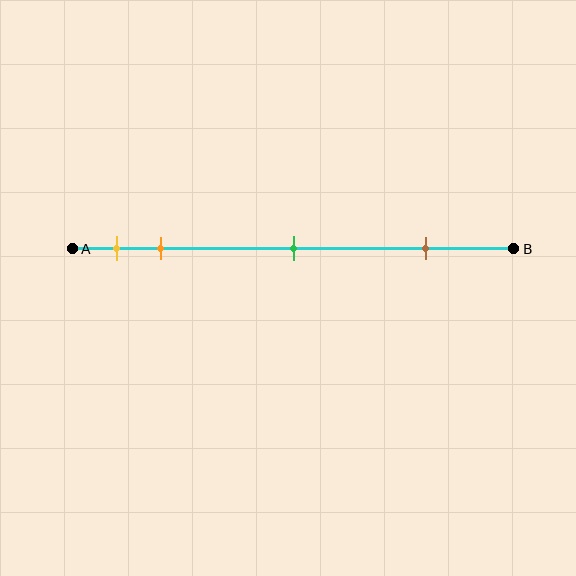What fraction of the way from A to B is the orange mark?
The orange mark is approximately 20% (0.2) of the way from A to B.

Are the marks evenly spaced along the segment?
No, the marks are not evenly spaced.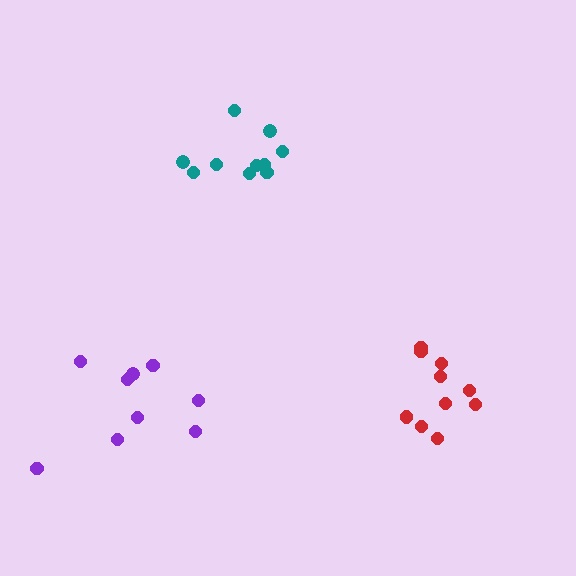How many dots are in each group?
Group 1: 10 dots, Group 2: 10 dots, Group 3: 9 dots (29 total).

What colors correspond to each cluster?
The clusters are colored: teal, red, purple.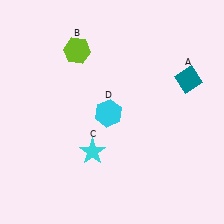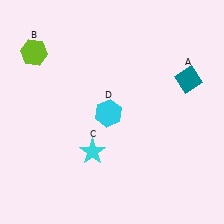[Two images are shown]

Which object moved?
The lime hexagon (B) moved left.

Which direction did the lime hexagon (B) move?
The lime hexagon (B) moved left.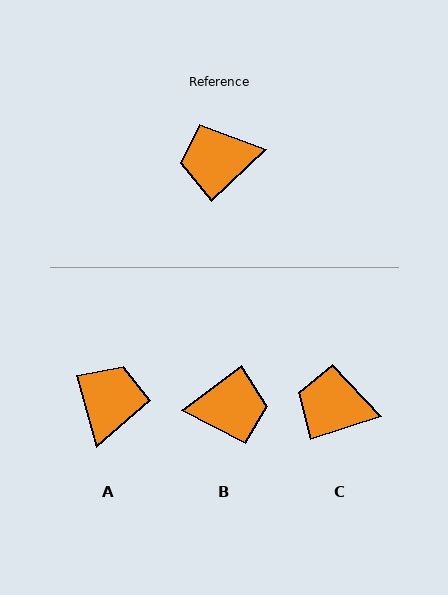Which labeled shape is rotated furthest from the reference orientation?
B, about 174 degrees away.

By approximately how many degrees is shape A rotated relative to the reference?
Approximately 118 degrees clockwise.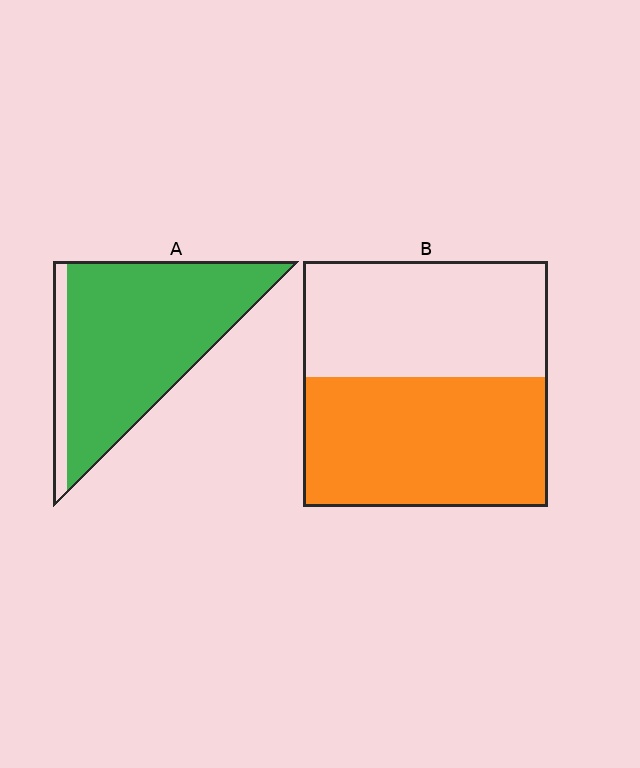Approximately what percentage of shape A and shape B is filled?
A is approximately 90% and B is approximately 55%.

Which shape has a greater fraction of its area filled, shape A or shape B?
Shape A.